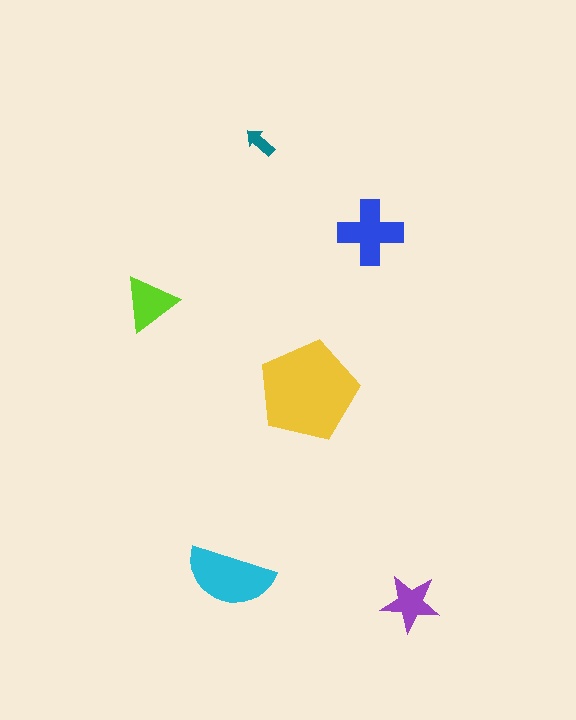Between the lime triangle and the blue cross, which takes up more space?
The blue cross.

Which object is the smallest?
The teal arrow.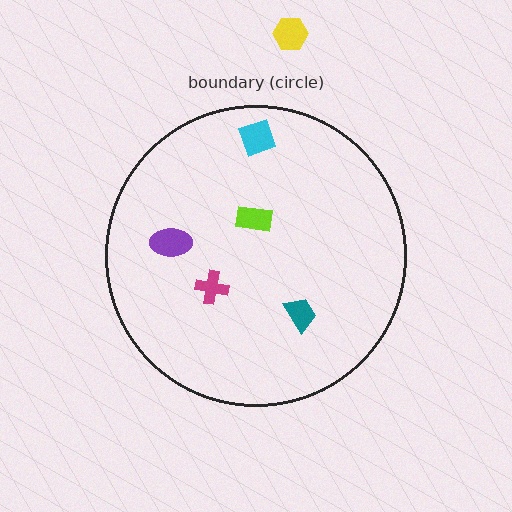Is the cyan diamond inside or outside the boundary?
Inside.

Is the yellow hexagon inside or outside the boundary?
Outside.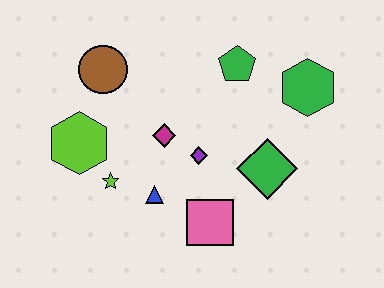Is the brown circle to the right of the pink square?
No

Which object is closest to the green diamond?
The purple diamond is closest to the green diamond.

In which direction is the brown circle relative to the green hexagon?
The brown circle is to the left of the green hexagon.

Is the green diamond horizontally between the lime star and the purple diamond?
No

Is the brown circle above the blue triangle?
Yes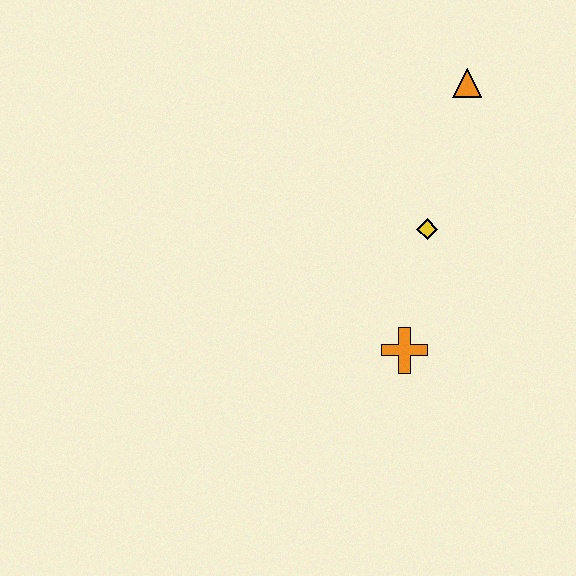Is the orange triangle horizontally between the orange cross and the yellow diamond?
No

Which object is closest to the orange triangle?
The yellow diamond is closest to the orange triangle.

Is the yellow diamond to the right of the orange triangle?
No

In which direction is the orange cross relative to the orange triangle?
The orange cross is below the orange triangle.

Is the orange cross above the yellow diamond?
No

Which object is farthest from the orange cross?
The orange triangle is farthest from the orange cross.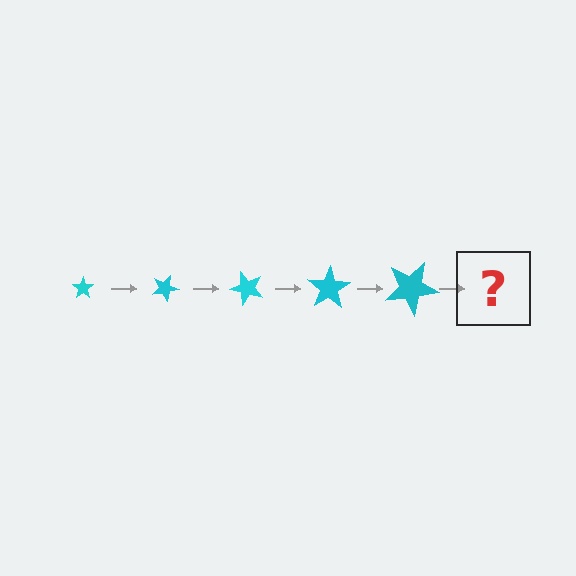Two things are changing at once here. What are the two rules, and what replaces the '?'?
The two rules are that the star grows larger each step and it rotates 25 degrees each step. The '?' should be a star, larger than the previous one and rotated 125 degrees from the start.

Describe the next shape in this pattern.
It should be a star, larger than the previous one and rotated 125 degrees from the start.